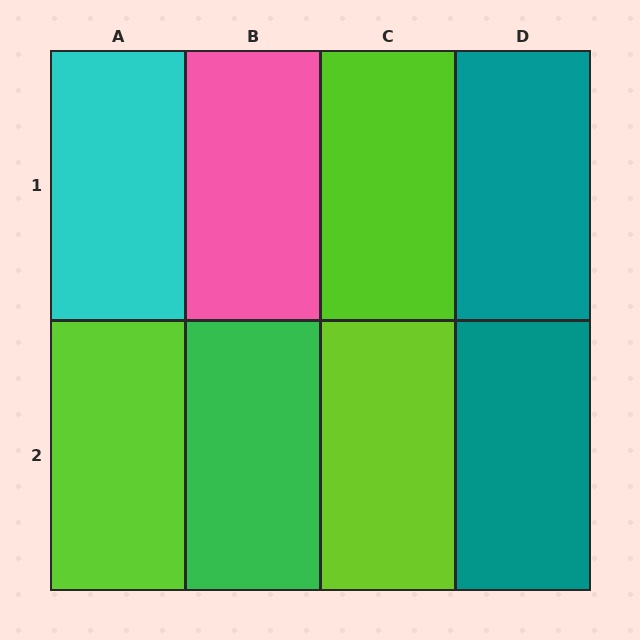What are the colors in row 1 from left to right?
Cyan, pink, lime, teal.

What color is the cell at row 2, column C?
Lime.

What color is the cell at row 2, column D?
Teal.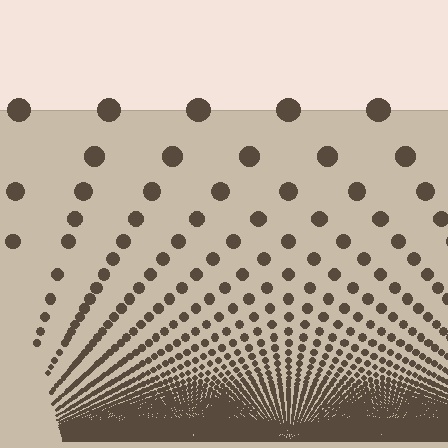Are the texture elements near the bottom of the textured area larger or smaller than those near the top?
Smaller. The gradient is inverted — elements near the bottom are smaller and denser.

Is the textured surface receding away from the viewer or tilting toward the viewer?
The surface appears to tilt toward the viewer. Texture elements get larger and sparser toward the top.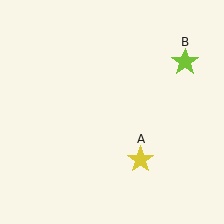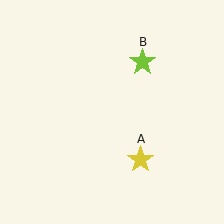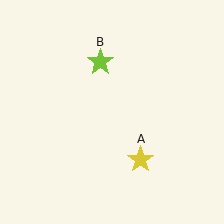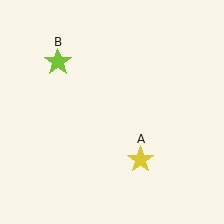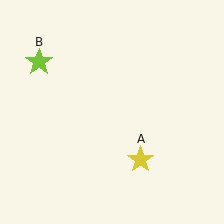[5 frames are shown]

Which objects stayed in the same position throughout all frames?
Yellow star (object A) remained stationary.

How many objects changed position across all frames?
1 object changed position: lime star (object B).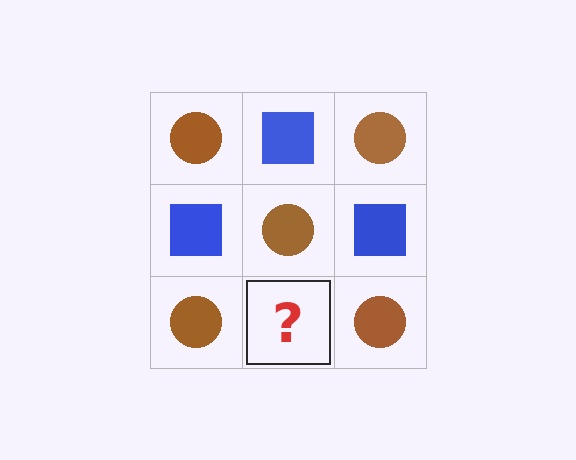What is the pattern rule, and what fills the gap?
The rule is that it alternates brown circle and blue square in a checkerboard pattern. The gap should be filled with a blue square.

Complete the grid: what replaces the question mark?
The question mark should be replaced with a blue square.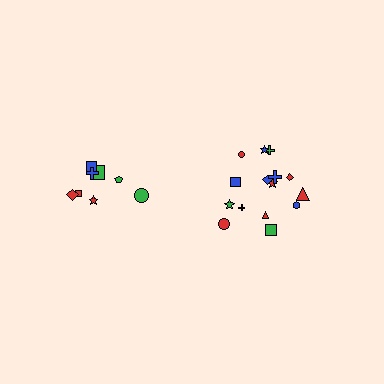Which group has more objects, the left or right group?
The right group.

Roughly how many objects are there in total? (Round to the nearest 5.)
Roughly 25 objects in total.